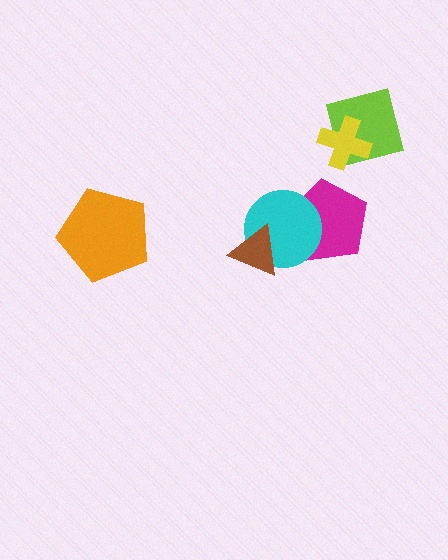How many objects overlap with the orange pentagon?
0 objects overlap with the orange pentagon.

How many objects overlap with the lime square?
1 object overlaps with the lime square.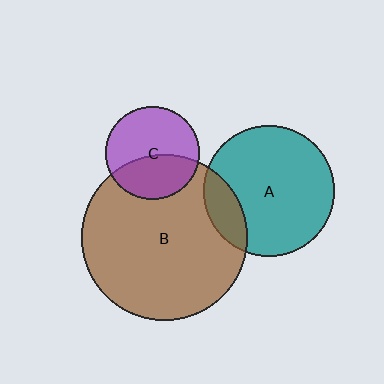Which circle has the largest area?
Circle B (brown).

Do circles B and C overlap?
Yes.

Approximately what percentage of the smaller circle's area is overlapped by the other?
Approximately 40%.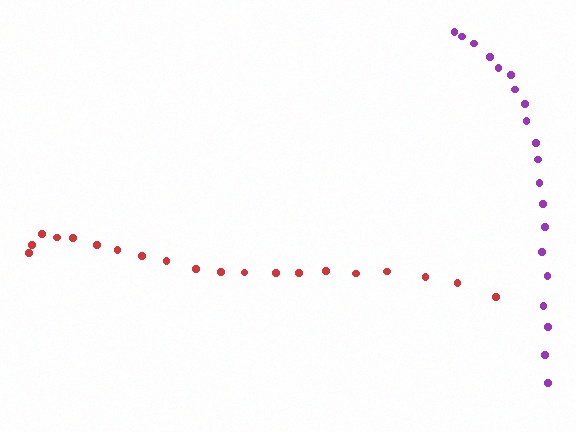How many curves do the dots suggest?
There are 2 distinct paths.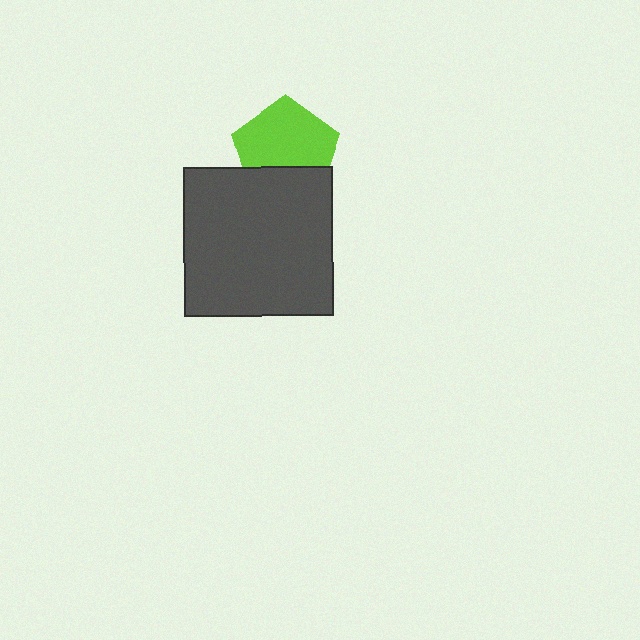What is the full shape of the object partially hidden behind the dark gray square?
The partially hidden object is a lime pentagon.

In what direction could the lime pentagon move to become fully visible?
The lime pentagon could move up. That would shift it out from behind the dark gray square entirely.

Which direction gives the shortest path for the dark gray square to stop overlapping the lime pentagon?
Moving down gives the shortest separation.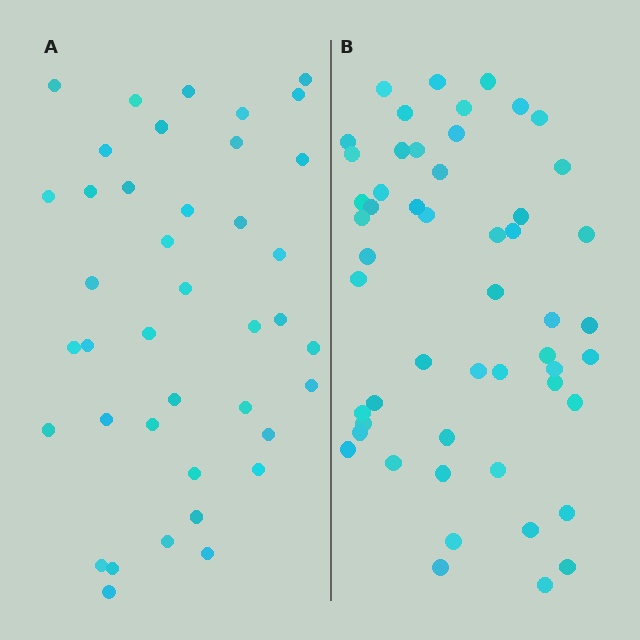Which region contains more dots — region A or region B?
Region B (the right region) has more dots.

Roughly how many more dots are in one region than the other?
Region B has roughly 12 or so more dots than region A.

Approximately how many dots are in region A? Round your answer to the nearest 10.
About 40 dots.